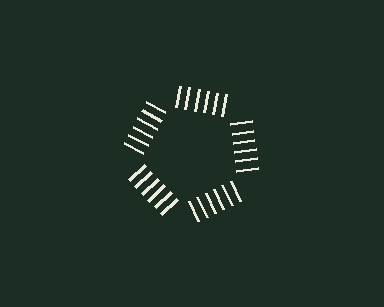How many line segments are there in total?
30 — 6 along each of the 5 edges.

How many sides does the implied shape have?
5 sides — the line-ends trace a pentagon.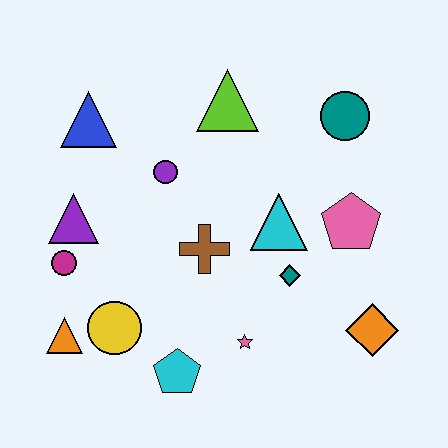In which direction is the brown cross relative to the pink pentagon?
The brown cross is to the left of the pink pentagon.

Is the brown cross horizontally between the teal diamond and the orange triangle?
Yes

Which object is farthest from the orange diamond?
The blue triangle is farthest from the orange diamond.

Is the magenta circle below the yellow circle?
No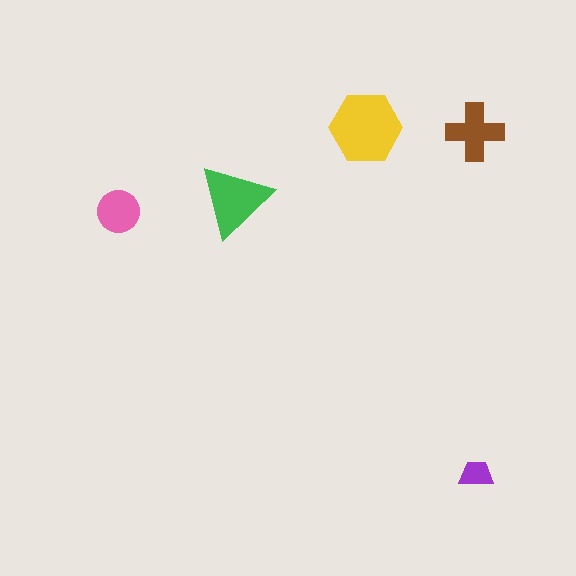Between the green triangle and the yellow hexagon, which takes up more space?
The yellow hexagon.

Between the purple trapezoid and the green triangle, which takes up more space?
The green triangle.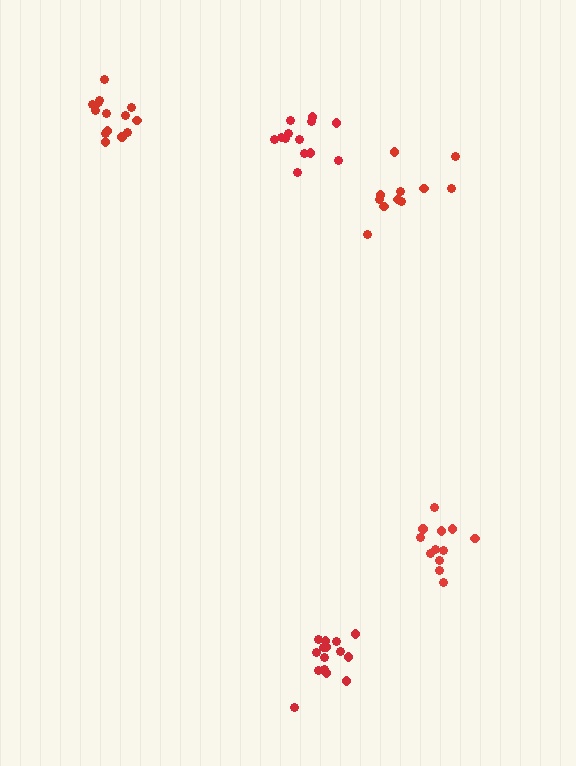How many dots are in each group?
Group 1: 13 dots, Group 2: 12 dots, Group 3: 14 dots, Group 4: 11 dots, Group 5: 16 dots (66 total).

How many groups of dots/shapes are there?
There are 5 groups.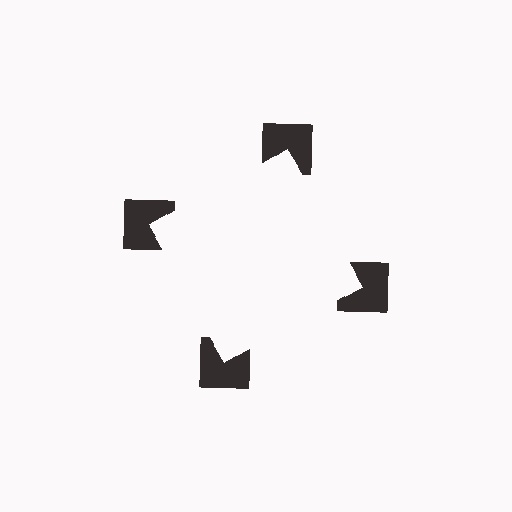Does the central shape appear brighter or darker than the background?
It typically appears slightly brighter than the background, even though no actual brightness change is drawn.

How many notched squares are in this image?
There are 4 — one at each vertex of the illusory square.